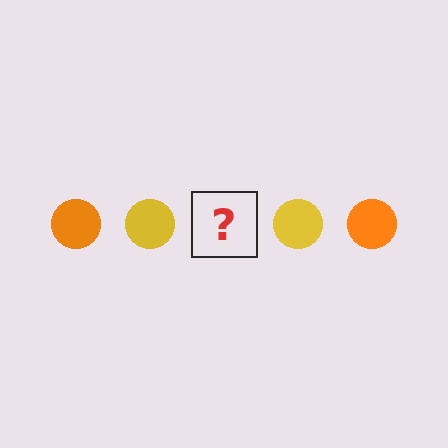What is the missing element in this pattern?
The missing element is an orange circle.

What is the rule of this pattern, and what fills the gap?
The rule is that the pattern cycles through orange, yellow circles. The gap should be filled with an orange circle.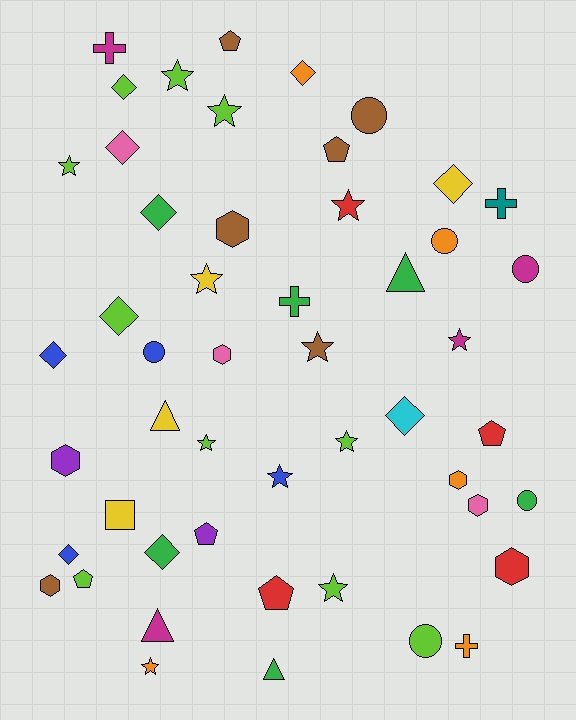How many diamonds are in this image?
There are 10 diamonds.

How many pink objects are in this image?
There are 3 pink objects.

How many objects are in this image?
There are 50 objects.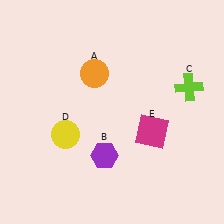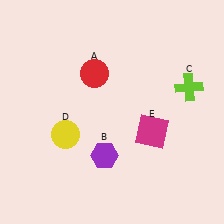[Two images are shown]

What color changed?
The circle (A) changed from orange in Image 1 to red in Image 2.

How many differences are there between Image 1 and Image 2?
There is 1 difference between the two images.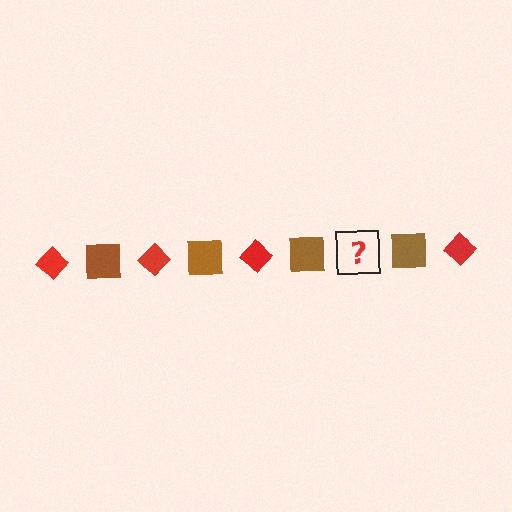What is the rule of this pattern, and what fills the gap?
The rule is that the pattern alternates between red diamond and brown square. The gap should be filled with a red diamond.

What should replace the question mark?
The question mark should be replaced with a red diamond.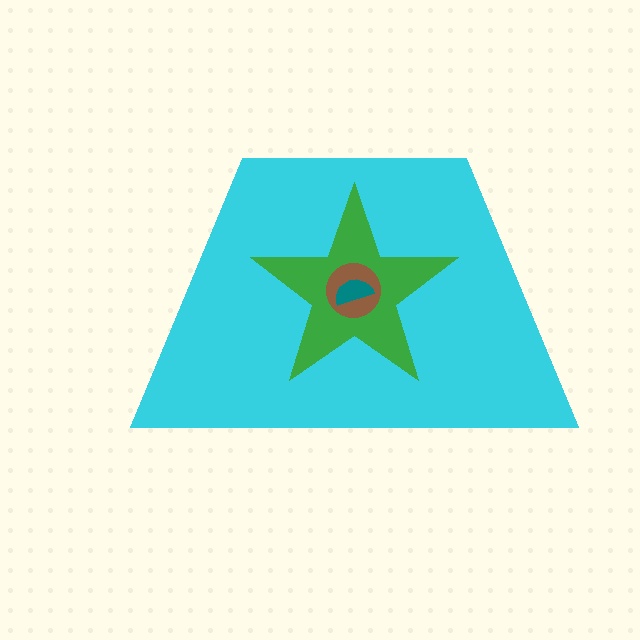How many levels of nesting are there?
4.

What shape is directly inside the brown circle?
The teal semicircle.